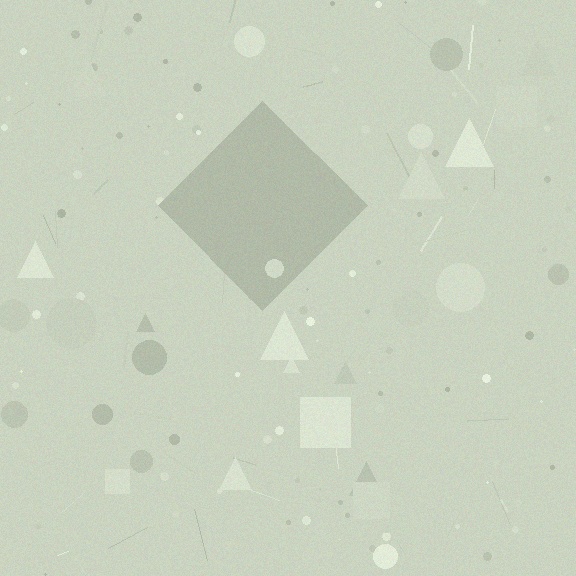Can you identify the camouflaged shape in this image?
The camouflaged shape is a diamond.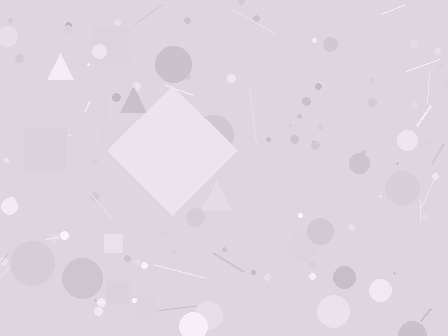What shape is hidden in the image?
A diamond is hidden in the image.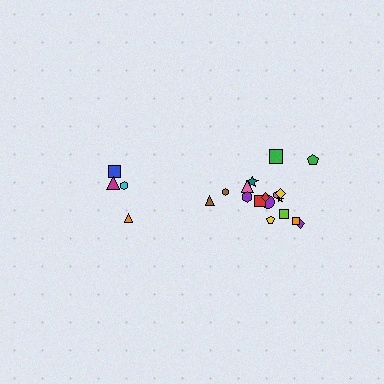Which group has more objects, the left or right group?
The right group.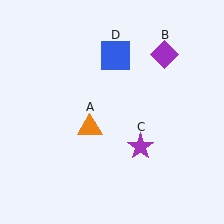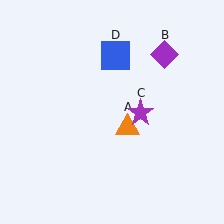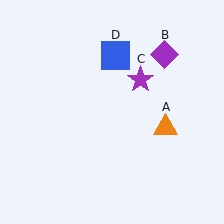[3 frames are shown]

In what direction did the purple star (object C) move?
The purple star (object C) moved up.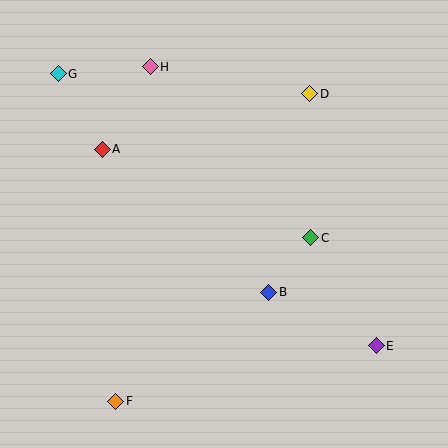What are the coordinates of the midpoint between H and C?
The midpoint between H and C is at (230, 152).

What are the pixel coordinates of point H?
Point H is at (150, 67).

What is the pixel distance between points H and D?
The distance between H and D is 162 pixels.